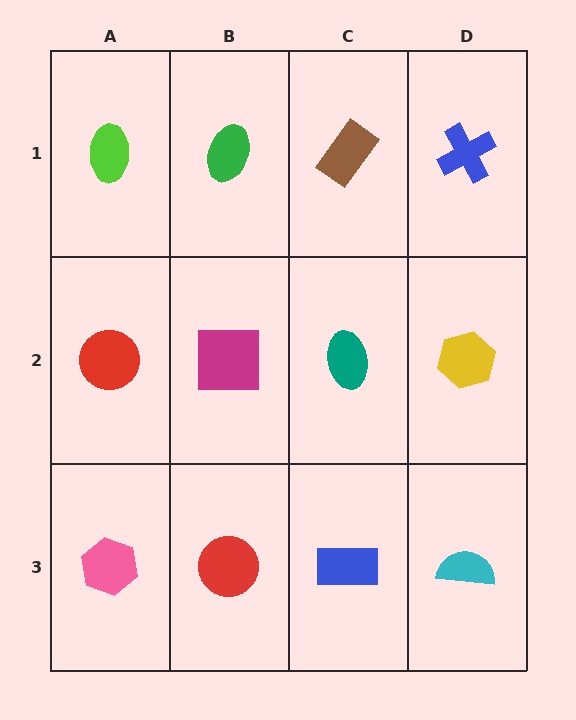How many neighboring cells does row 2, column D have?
3.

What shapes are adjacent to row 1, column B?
A magenta square (row 2, column B), a lime ellipse (row 1, column A), a brown rectangle (row 1, column C).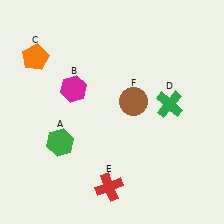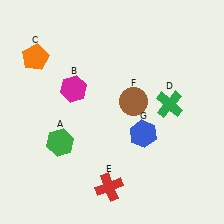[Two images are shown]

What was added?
A blue hexagon (G) was added in Image 2.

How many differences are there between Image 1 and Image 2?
There is 1 difference between the two images.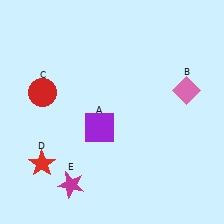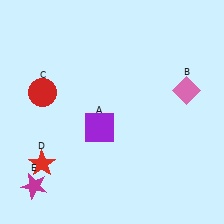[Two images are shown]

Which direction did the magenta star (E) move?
The magenta star (E) moved left.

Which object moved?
The magenta star (E) moved left.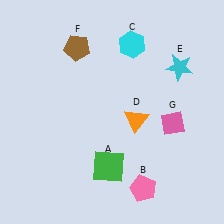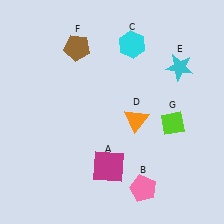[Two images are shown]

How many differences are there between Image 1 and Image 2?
There are 2 differences between the two images.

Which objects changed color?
A changed from green to magenta. G changed from pink to lime.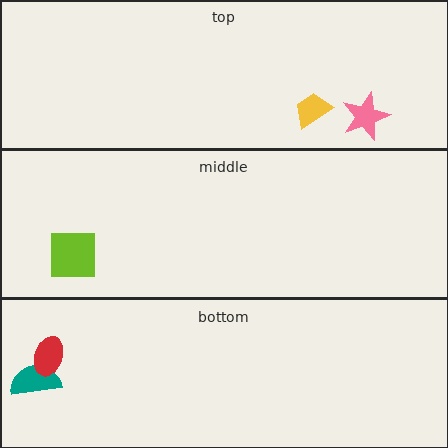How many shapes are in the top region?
2.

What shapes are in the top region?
The yellow trapezoid, the pink star.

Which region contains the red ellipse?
The bottom region.